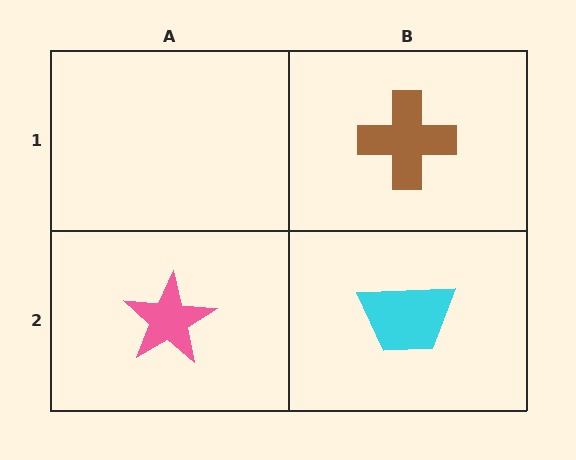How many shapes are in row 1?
1 shape.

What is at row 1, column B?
A brown cross.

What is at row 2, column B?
A cyan trapezoid.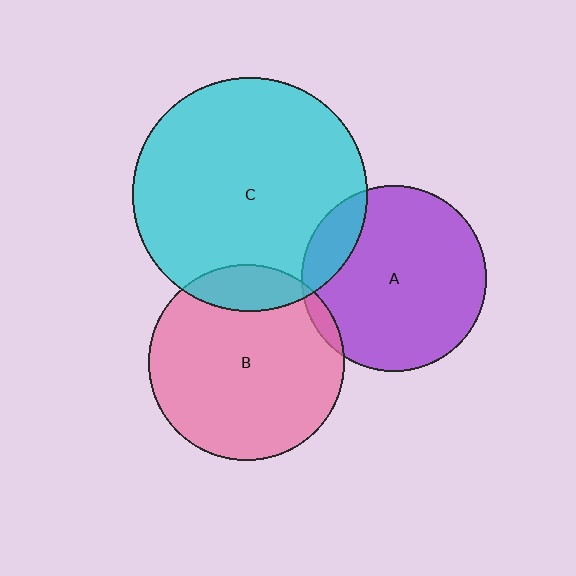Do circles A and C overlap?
Yes.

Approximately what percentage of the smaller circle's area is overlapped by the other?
Approximately 15%.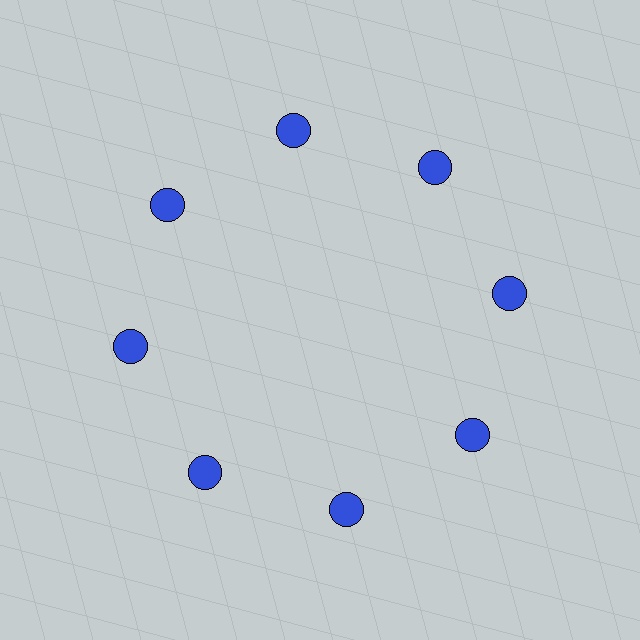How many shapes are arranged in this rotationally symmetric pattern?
There are 8 shapes, arranged in 8 groups of 1.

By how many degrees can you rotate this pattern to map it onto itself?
The pattern maps onto itself every 45 degrees of rotation.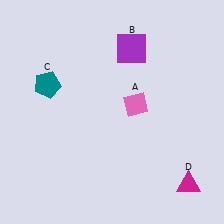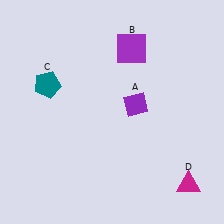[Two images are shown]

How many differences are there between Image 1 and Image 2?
There is 1 difference between the two images.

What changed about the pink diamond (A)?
In Image 1, A is pink. In Image 2, it changed to purple.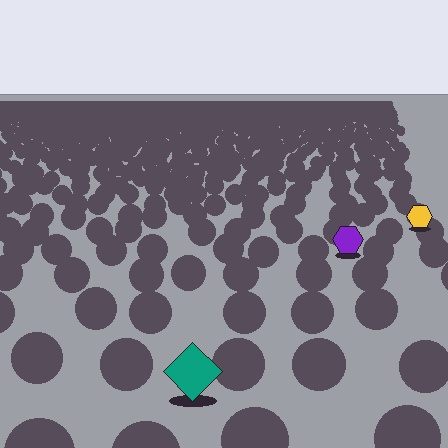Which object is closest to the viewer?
The teal diamond is closest. The texture marks near it are larger and more spread out.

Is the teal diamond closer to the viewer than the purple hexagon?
Yes. The teal diamond is closer — you can tell from the texture gradient: the ground texture is coarser near it.